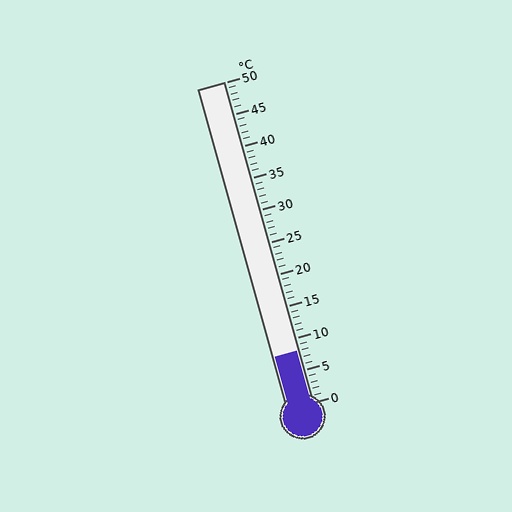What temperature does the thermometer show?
The thermometer shows approximately 8°C.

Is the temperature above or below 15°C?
The temperature is below 15°C.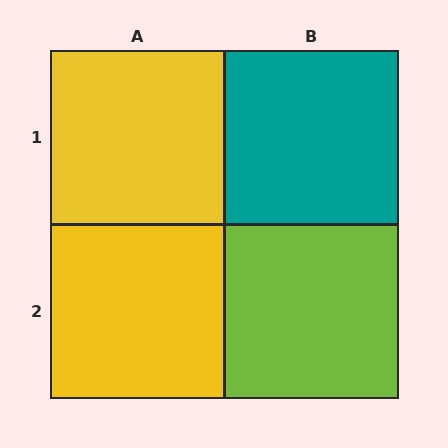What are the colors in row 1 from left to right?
Yellow, teal.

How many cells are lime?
1 cell is lime.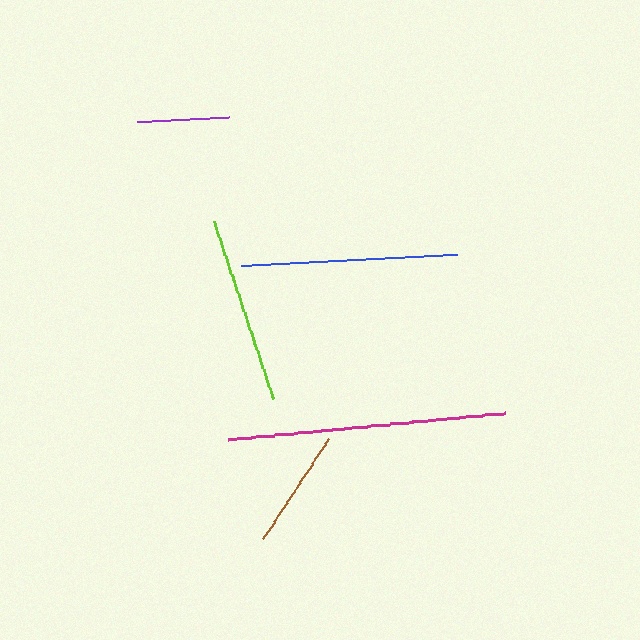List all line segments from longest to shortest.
From longest to shortest: magenta, blue, lime, brown, purple.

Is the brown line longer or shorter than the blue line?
The blue line is longer than the brown line.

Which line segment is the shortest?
The purple line is the shortest at approximately 93 pixels.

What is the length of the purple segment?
The purple segment is approximately 93 pixels long.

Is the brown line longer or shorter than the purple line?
The brown line is longer than the purple line.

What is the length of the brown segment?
The brown segment is approximately 120 pixels long.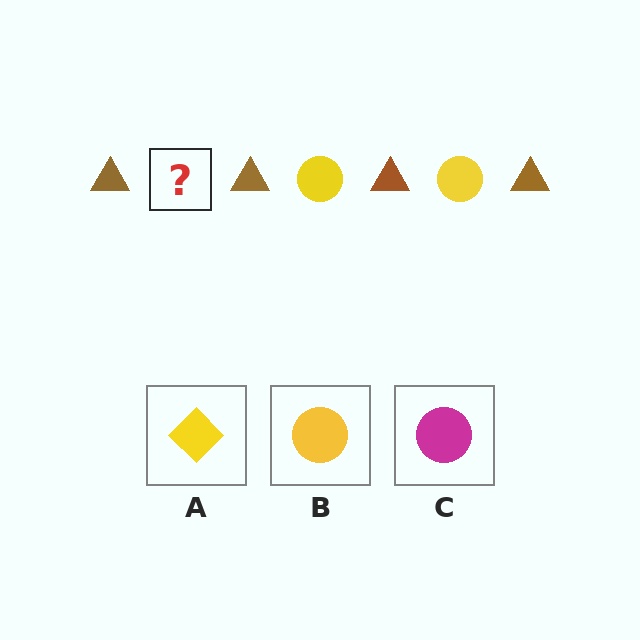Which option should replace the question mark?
Option B.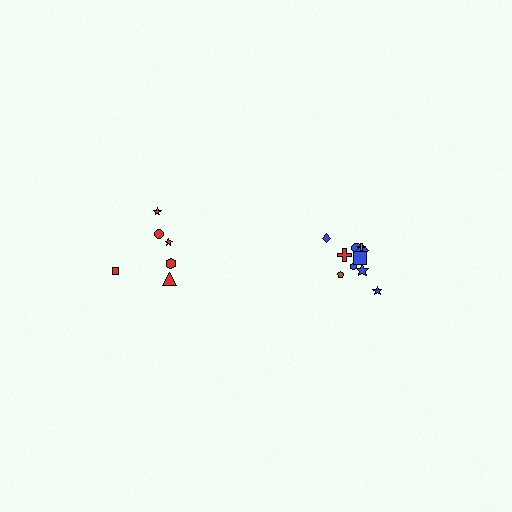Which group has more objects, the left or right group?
The right group.